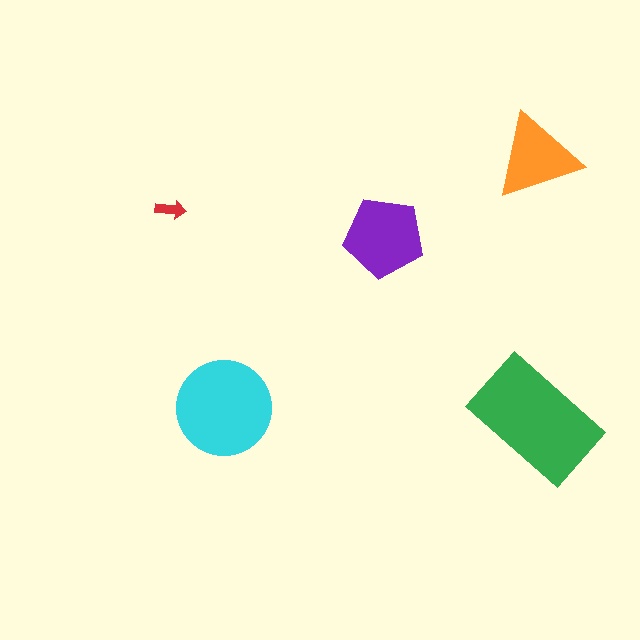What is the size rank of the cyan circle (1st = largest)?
2nd.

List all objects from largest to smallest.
The green rectangle, the cyan circle, the purple pentagon, the orange triangle, the red arrow.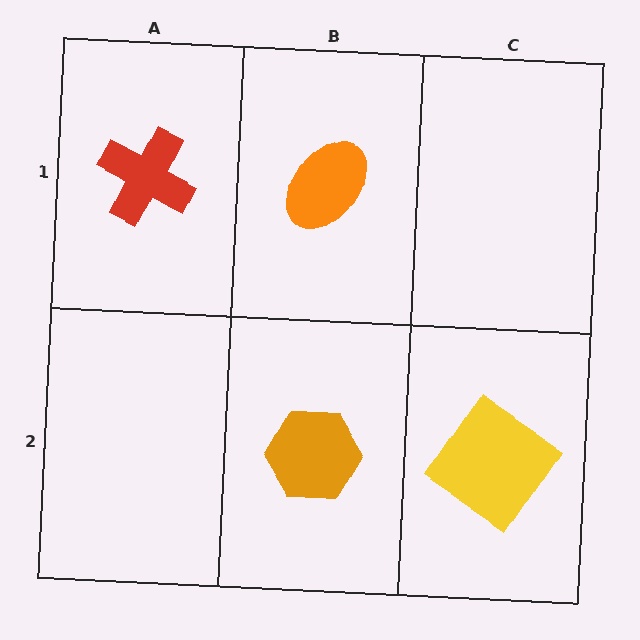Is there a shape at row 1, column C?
No, that cell is empty.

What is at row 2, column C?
A yellow diamond.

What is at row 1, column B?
An orange ellipse.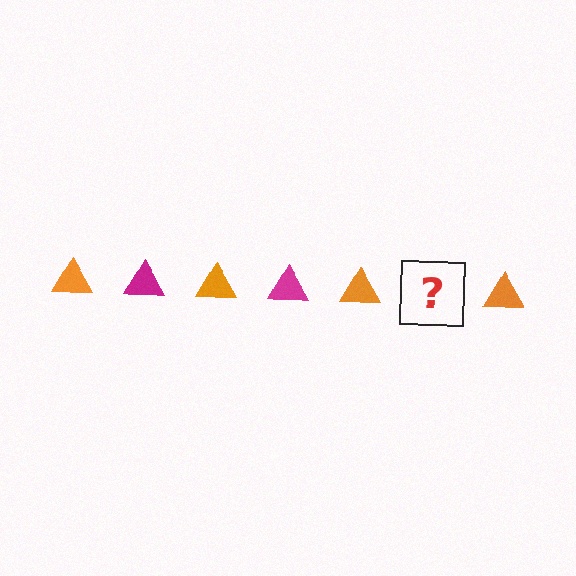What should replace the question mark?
The question mark should be replaced with a magenta triangle.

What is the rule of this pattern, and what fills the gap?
The rule is that the pattern cycles through orange, magenta triangles. The gap should be filled with a magenta triangle.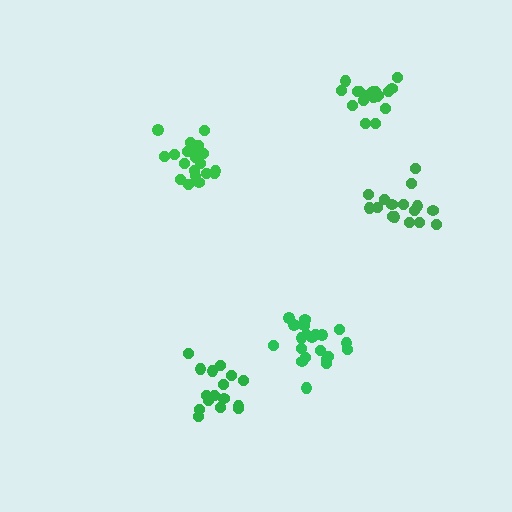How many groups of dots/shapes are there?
There are 5 groups.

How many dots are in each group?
Group 1: 21 dots, Group 2: 16 dots, Group 3: 21 dots, Group 4: 16 dots, Group 5: 18 dots (92 total).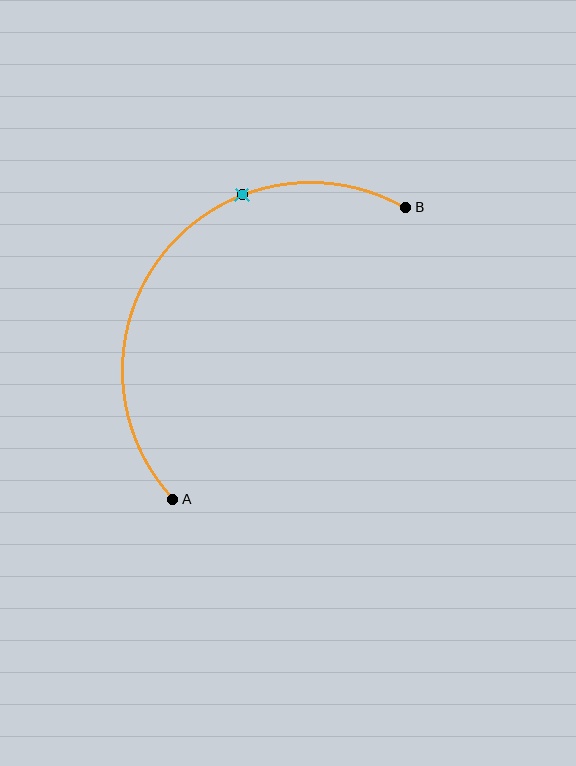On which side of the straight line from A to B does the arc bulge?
The arc bulges above and to the left of the straight line connecting A and B.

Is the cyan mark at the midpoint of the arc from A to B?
No. The cyan mark lies on the arc but is closer to endpoint B. The arc midpoint would be at the point on the curve equidistant along the arc from both A and B.